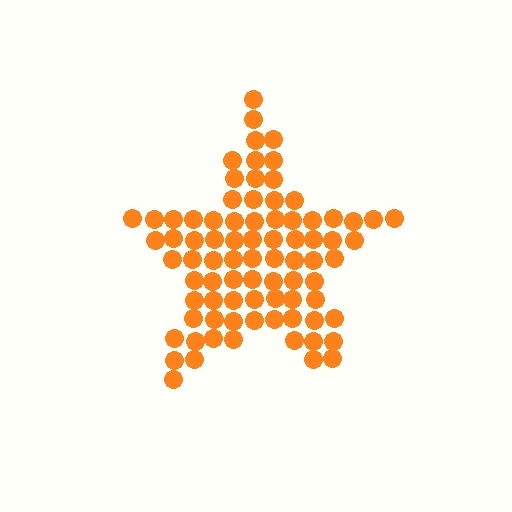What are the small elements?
The small elements are circles.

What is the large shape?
The large shape is a star.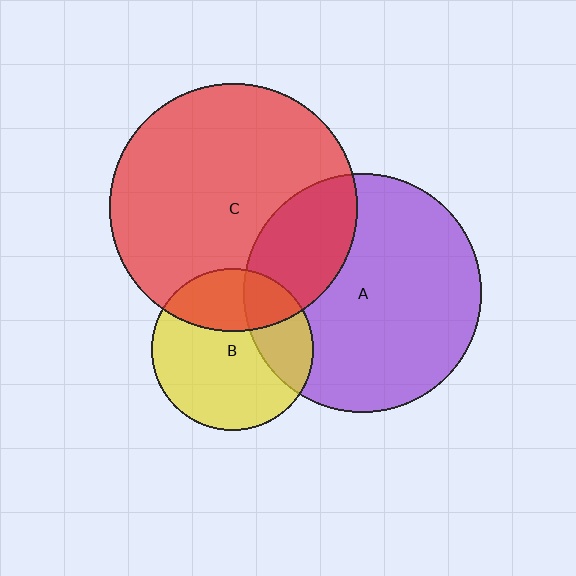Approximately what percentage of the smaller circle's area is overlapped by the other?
Approximately 25%.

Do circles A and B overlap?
Yes.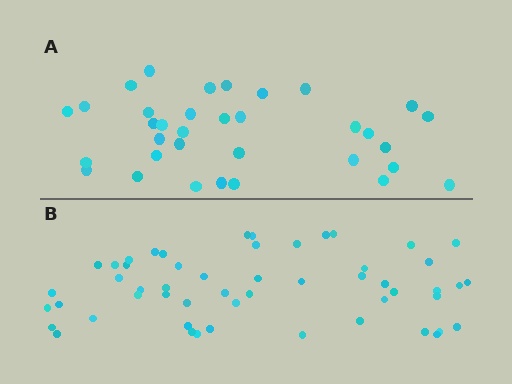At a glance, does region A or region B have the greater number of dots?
Region B (the bottom region) has more dots.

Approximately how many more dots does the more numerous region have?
Region B has approximately 20 more dots than region A.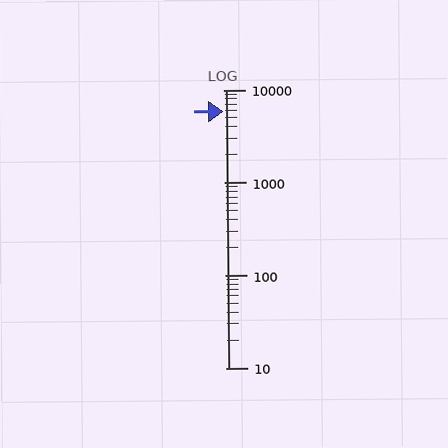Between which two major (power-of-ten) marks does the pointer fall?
The pointer is between 1000 and 10000.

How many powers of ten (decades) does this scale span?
The scale spans 3 decades, from 10 to 10000.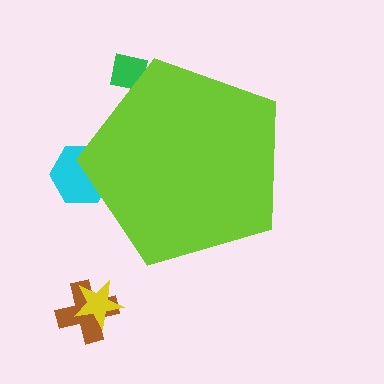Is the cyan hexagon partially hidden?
Yes, the cyan hexagon is partially hidden behind the lime pentagon.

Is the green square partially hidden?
Yes, the green square is partially hidden behind the lime pentagon.